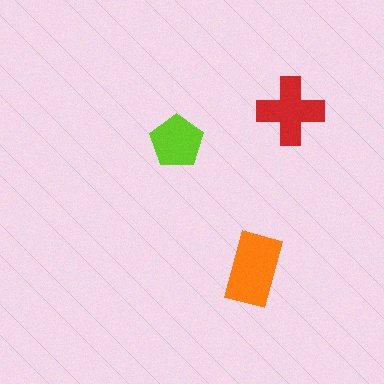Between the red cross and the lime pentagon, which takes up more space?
The red cross.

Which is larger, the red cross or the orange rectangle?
The orange rectangle.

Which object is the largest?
The orange rectangle.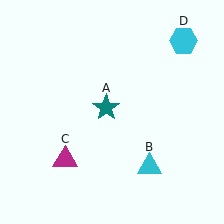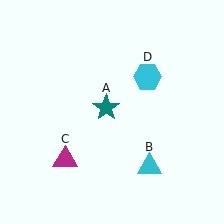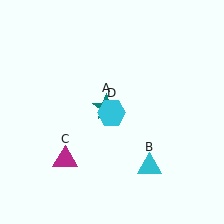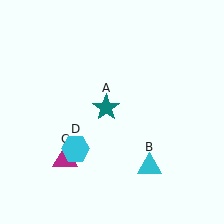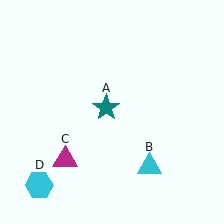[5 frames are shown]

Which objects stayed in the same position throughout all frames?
Teal star (object A) and cyan triangle (object B) and magenta triangle (object C) remained stationary.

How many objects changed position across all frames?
1 object changed position: cyan hexagon (object D).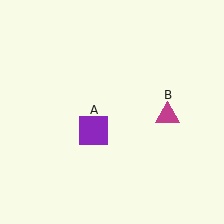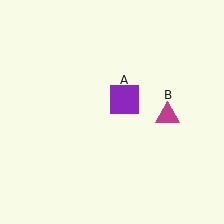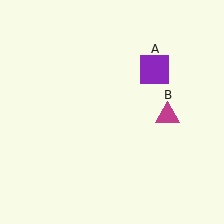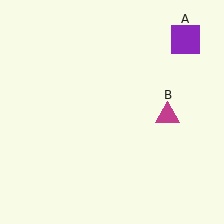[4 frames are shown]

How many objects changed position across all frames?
1 object changed position: purple square (object A).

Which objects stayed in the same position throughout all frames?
Magenta triangle (object B) remained stationary.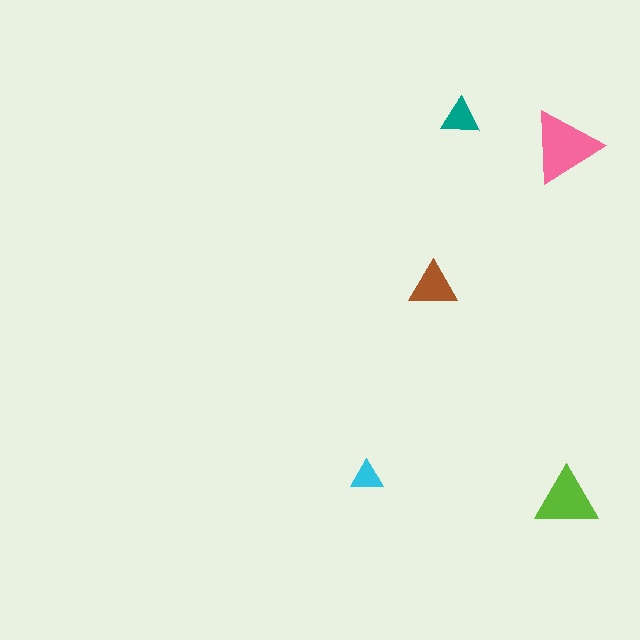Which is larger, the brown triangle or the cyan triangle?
The brown one.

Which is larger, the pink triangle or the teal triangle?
The pink one.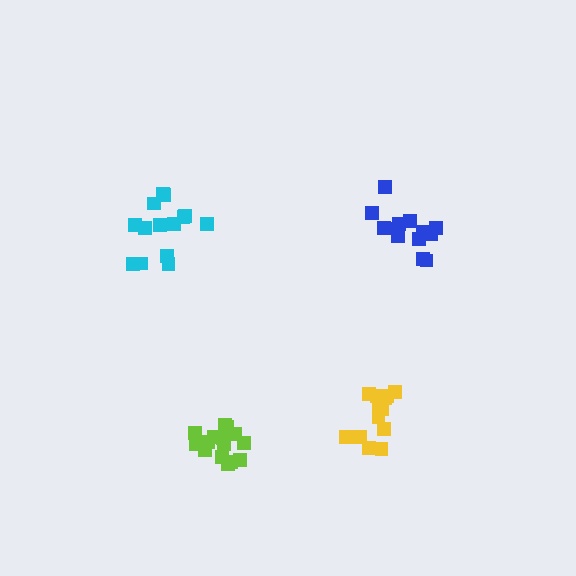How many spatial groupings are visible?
There are 4 spatial groupings.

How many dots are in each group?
Group 1: 14 dots, Group 2: 13 dots, Group 3: 13 dots, Group 4: 16 dots (56 total).